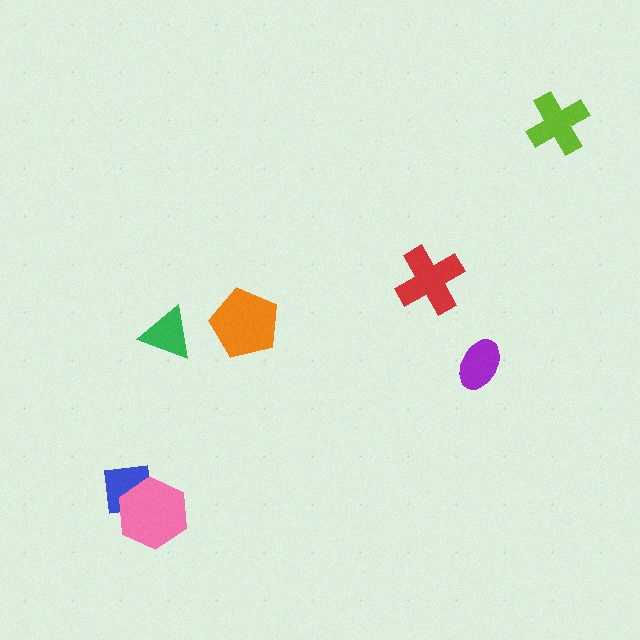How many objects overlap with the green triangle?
0 objects overlap with the green triangle.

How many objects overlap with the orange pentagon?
0 objects overlap with the orange pentagon.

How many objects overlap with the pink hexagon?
1 object overlaps with the pink hexagon.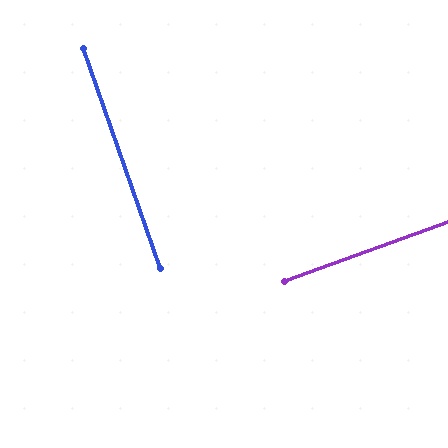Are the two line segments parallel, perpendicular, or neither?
Perpendicular — they meet at approximately 89°.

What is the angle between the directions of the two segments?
Approximately 89 degrees.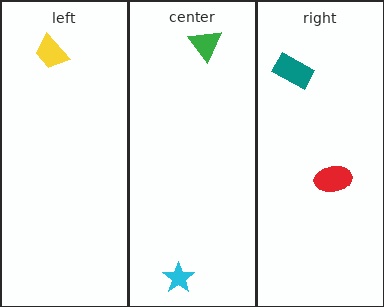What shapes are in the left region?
The yellow trapezoid.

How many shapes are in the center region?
2.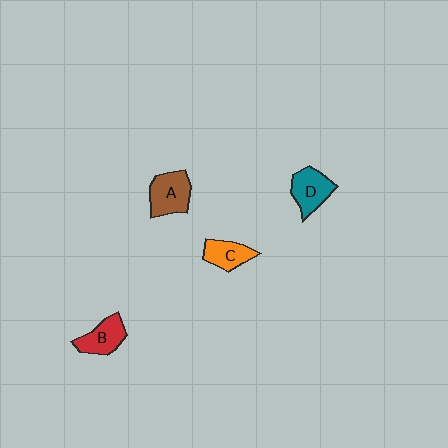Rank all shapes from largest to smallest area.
From largest to smallest: A (brown), D (teal), B (red), C (orange).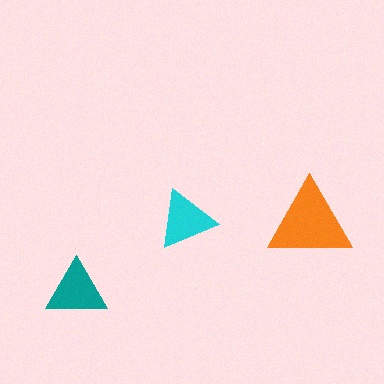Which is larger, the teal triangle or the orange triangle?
The orange one.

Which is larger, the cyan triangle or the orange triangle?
The orange one.